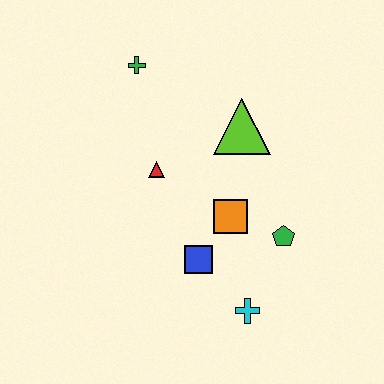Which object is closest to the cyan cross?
The blue square is closest to the cyan cross.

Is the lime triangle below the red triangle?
No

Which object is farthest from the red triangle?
The cyan cross is farthest from the red triangle.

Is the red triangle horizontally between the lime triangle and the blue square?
No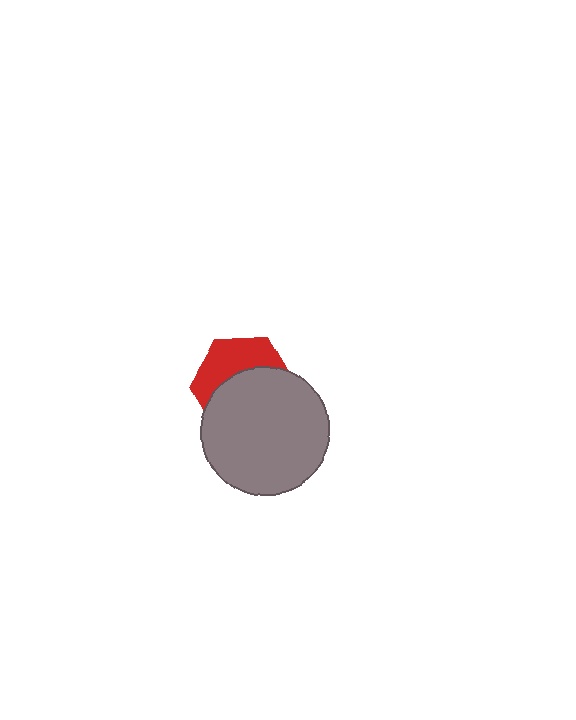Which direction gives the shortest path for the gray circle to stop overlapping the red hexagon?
Moving down gives the shortest separation.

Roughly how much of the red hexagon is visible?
A small part of it is visible (roughly 41%).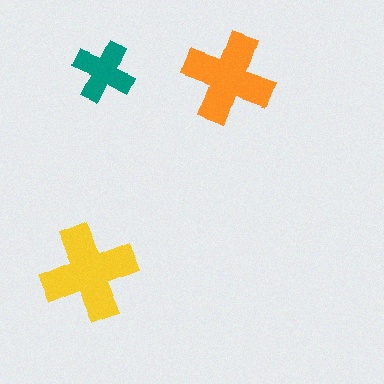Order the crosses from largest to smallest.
the yellow one, the orange one, the teal one.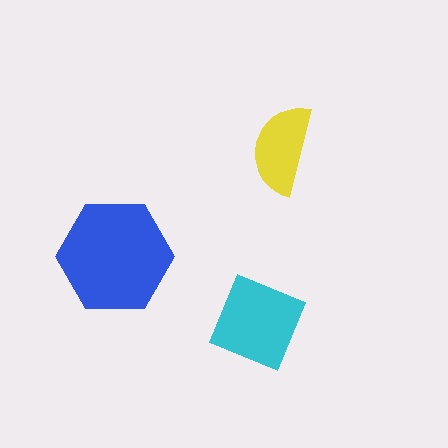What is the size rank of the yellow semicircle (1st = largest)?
3rd.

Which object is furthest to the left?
The blue hexagon is leftmost.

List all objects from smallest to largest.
The yellow semicircle, the cyan square, the blue hexagon.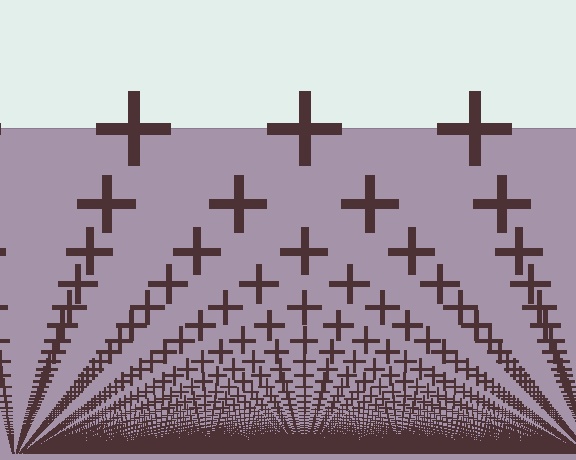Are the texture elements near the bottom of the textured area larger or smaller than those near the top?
Smaller. The gradient is inverted — elements near the bottom are smaller and denser.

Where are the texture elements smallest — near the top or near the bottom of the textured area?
Near the bottom.